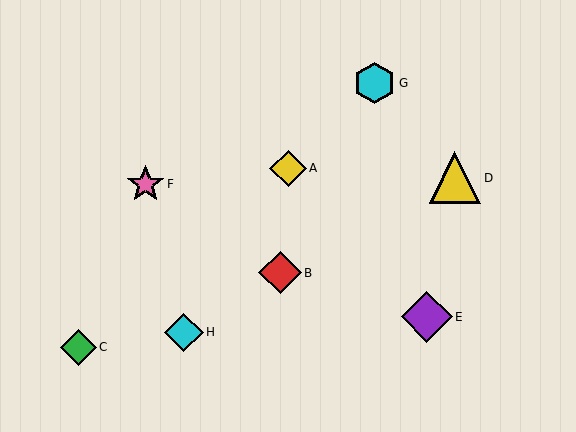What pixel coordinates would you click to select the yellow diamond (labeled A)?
Click at (288, 168) to select the yellow diamond A.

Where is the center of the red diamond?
The center of the red diamond is at (280, 273).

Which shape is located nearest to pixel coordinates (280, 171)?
The yellow diamond (labeled A) at (288, 168) is nearest to that location.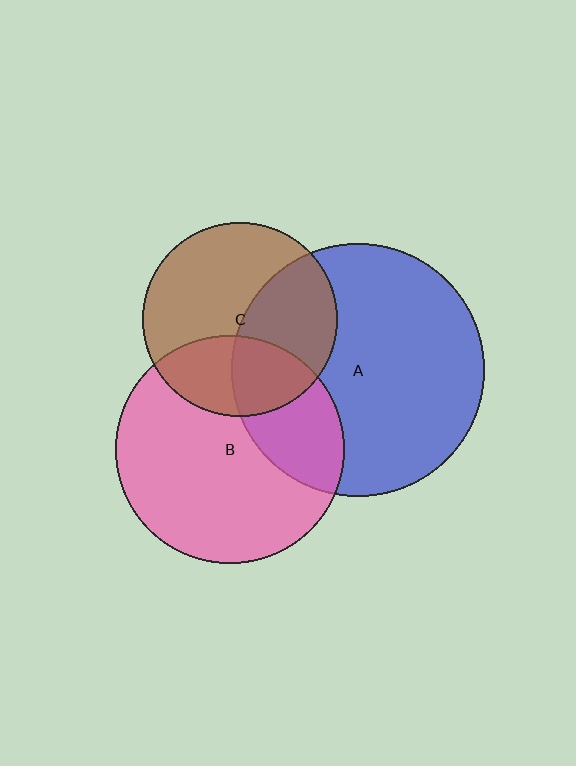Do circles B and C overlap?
Yes.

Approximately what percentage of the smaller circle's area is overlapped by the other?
Approximately 30%.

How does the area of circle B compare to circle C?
Approximately 1.4 times.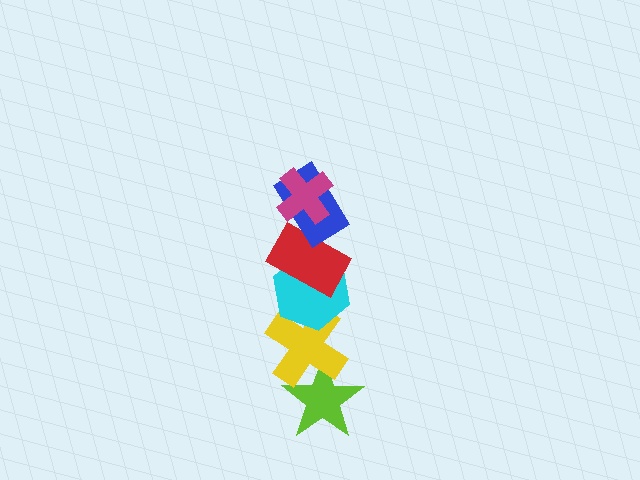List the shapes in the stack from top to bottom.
From top to bottom: the magenta cross, the blue rectangle, the red rectangle, the cyan hexagon, the yellow cross, the lime star.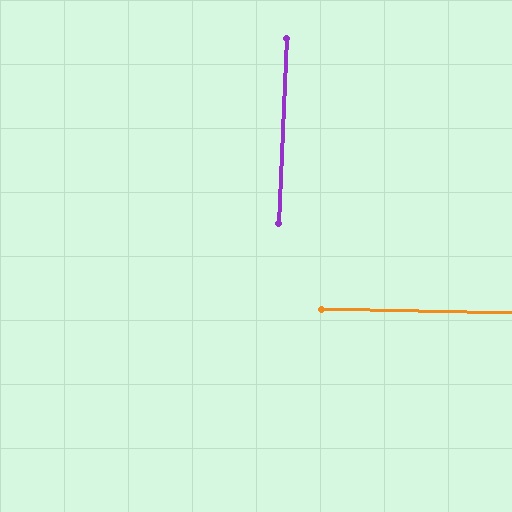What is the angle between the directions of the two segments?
Approximately 89 degrees.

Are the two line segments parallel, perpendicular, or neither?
Perpendicular — they meet at approximately 89°.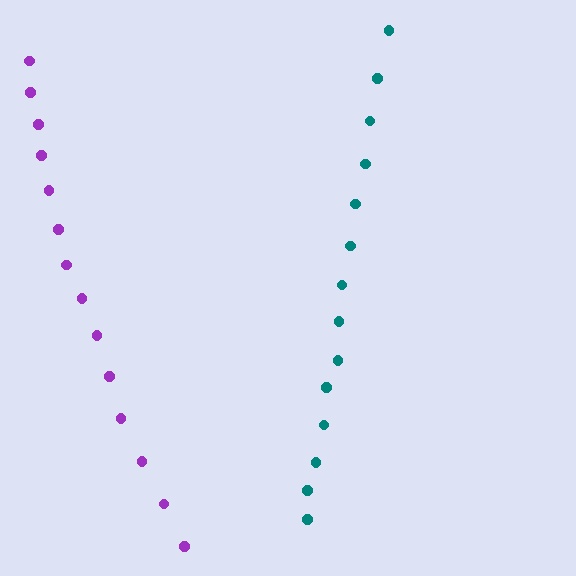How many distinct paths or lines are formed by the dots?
There are 2 distinct paths.